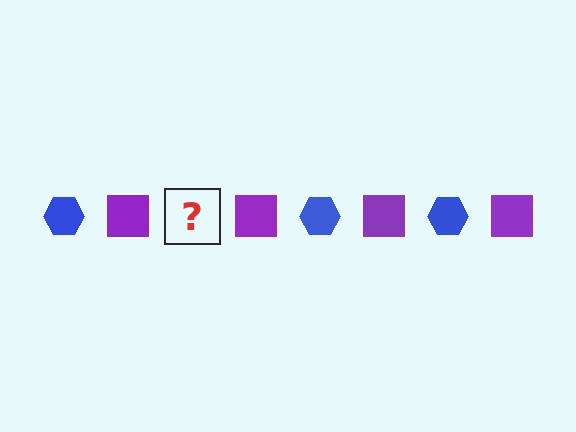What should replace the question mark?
The question mark should be replaced with a blue hexagon.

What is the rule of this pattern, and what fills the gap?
The rule is that the pattern alternates between blue hexagon and purple square. The gap should be filled with a blue hexagon.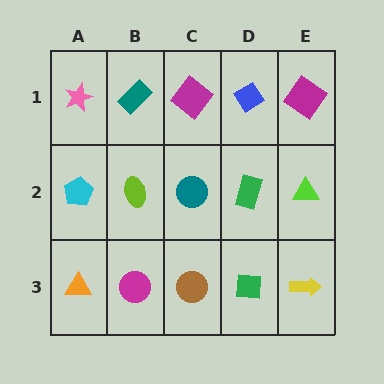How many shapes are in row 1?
5 shapes.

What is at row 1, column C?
A magenta diamond.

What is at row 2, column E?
A lime triangle.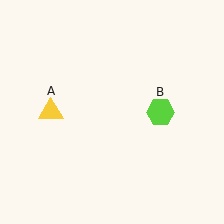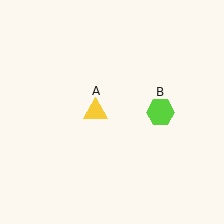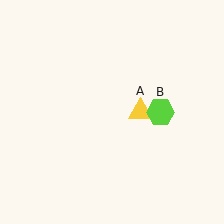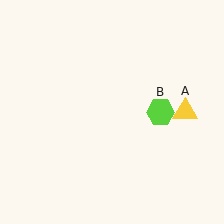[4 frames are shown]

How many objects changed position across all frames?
1 object changed position: yellow triangle (object A).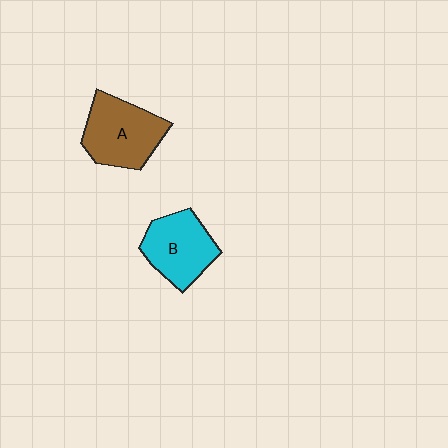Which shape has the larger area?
Shape A (brown).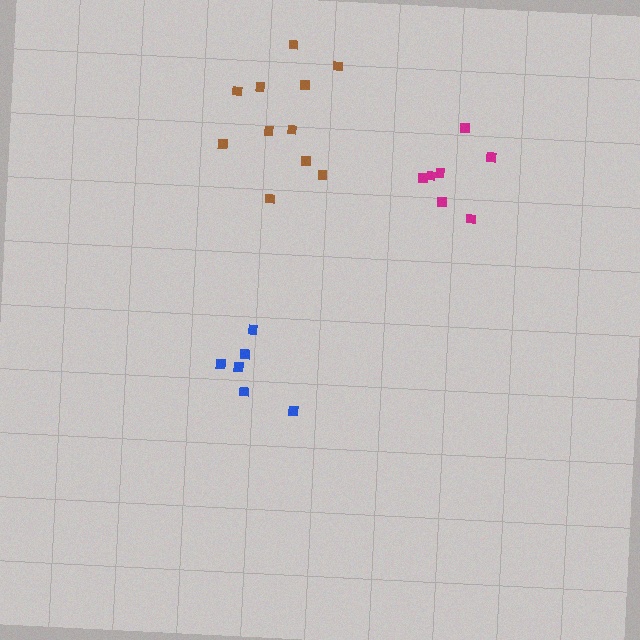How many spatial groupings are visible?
There are 3 spatial groupings.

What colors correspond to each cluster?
The clusters are colored: blue, brown, magenta.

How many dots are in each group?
Group 1: 6 dots, Group 2: 11 dots, Group 3: 7 dots (24 total).